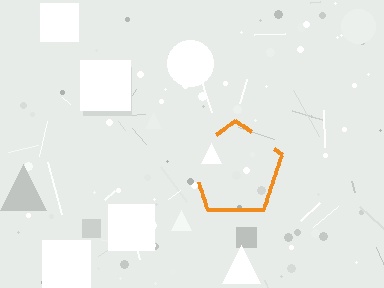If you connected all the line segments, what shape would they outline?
They would outline a pentagon.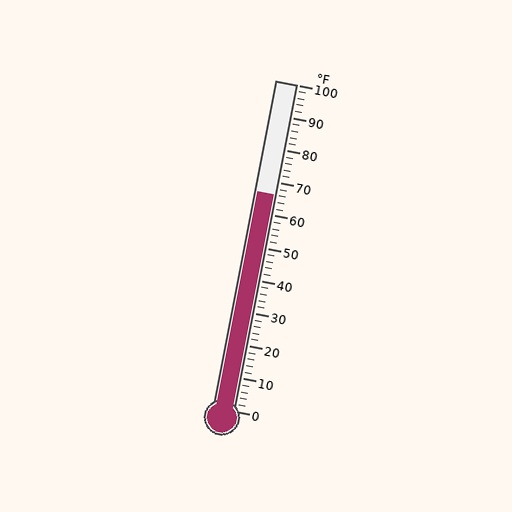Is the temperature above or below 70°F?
The temperature is below 70°F.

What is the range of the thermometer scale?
The thermometer scale ranges from 0°F to 100°F.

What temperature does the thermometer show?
The thermometer shows approximately 66°F.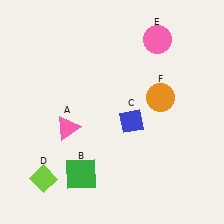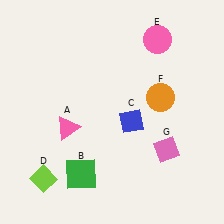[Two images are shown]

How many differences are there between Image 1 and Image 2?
There is 1 difference between the two images.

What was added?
A pink diamond (G) was added in Image 2.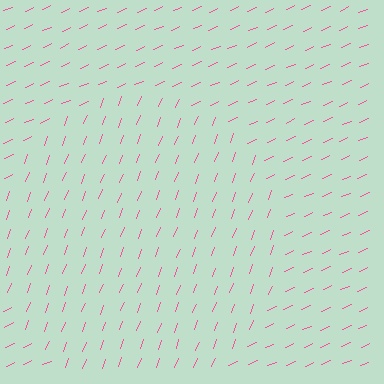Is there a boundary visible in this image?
Yes, there is a texture boundary formed by a change in line orientation.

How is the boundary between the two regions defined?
The boundary is defined purely by a change in line orientation (approximately 45 degrees difference). All lines are the same color and thickness.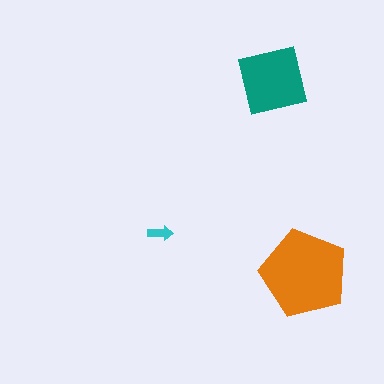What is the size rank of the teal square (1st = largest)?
2nd.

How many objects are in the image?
There are 3 objects in the image.